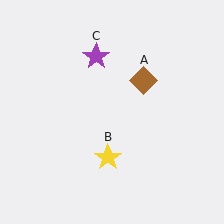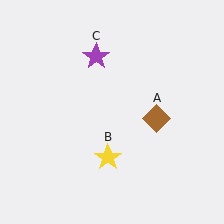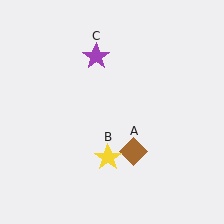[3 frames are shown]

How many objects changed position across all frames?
1 object changed position: brown diamond (object A).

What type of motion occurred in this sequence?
The brown diamond (object A) rotated clockwise around the center of the scene.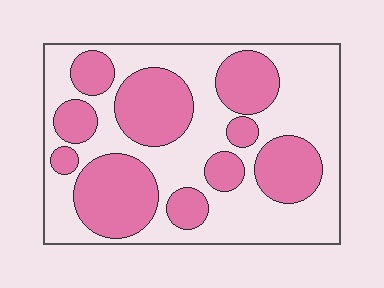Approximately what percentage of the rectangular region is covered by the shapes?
Approximately 40%.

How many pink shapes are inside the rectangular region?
10.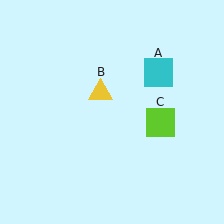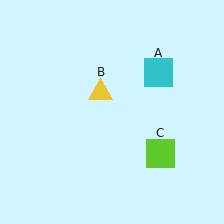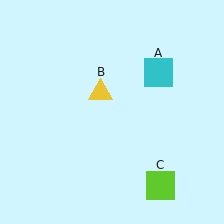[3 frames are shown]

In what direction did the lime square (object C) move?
The lime square (object C) moved down.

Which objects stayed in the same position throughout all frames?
Cyan square (object A) and yellow triangle (object B) remained stationary.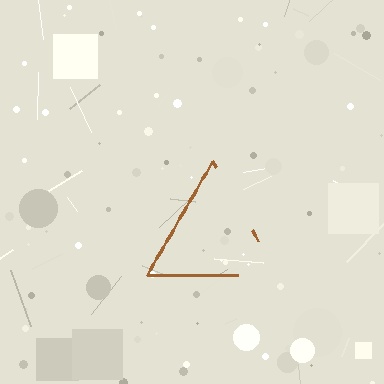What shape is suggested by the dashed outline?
The dashed outline suggests a triangle.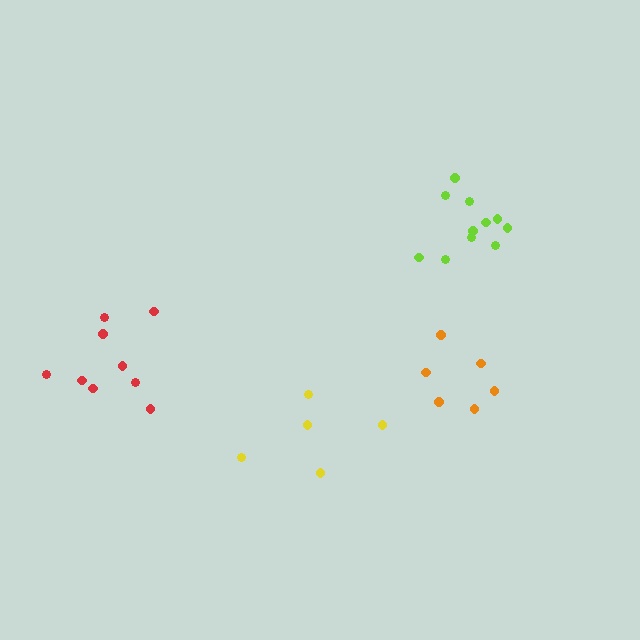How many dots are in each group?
Group 1: 6 dots, Group 2: 5 dots, Group 3: 11 dots, Group 4: 9 dots (31 total).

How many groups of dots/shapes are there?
There are 4 groups.